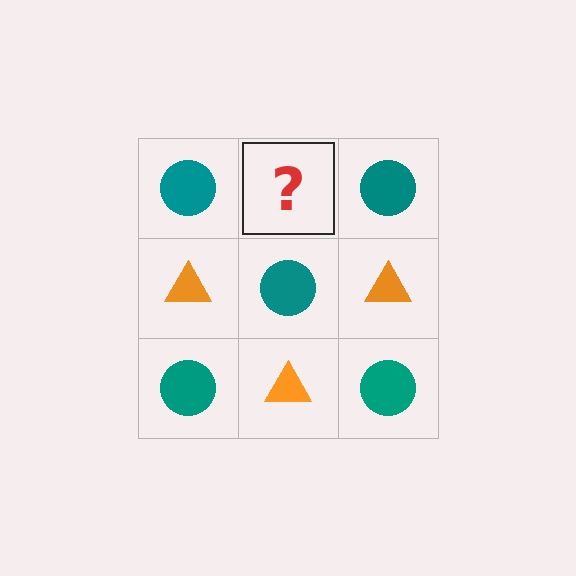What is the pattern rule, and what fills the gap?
The rule is that it alternates teal circle and orange triangle in a checkerboard pattern. The gap should be filled with an orange triangle.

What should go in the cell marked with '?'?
The missing cell should contain an orange triangle.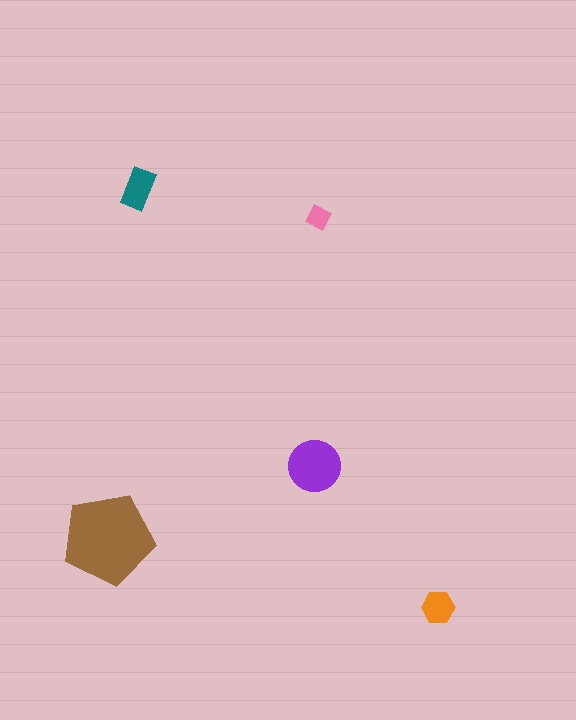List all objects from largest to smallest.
The brown pentagon, the purple circle, the teal rectangle, the orange hexagon, the pink diamond.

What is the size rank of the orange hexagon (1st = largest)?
4th.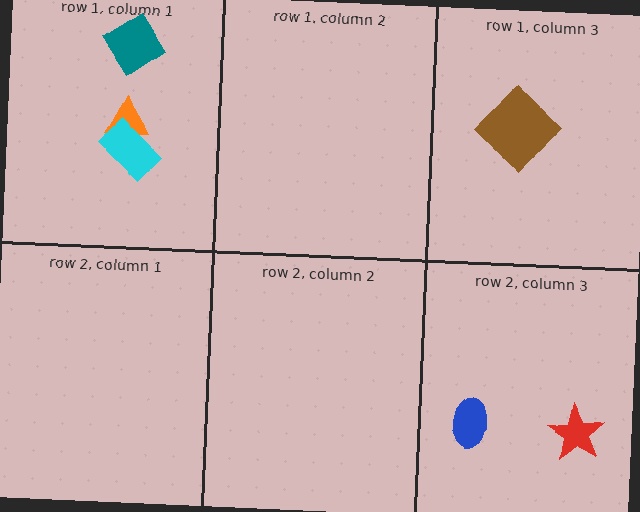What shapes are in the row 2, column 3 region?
The red star, the blue ellipse.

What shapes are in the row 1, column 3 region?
The brown diamond.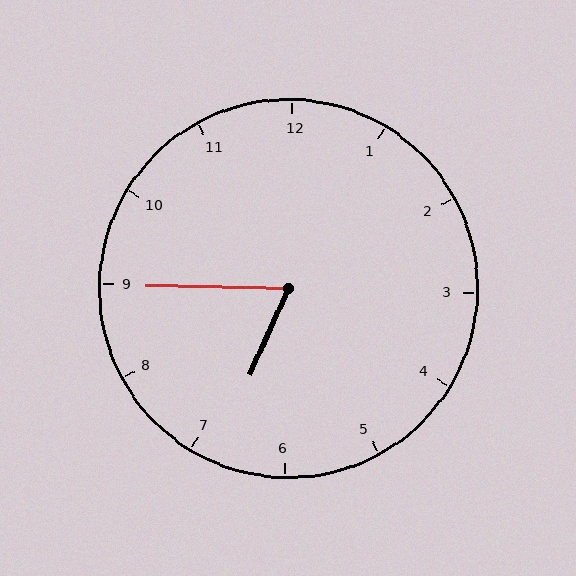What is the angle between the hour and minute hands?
Approximately 68 degrees.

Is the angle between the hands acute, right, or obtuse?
It is acute.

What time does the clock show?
6:45.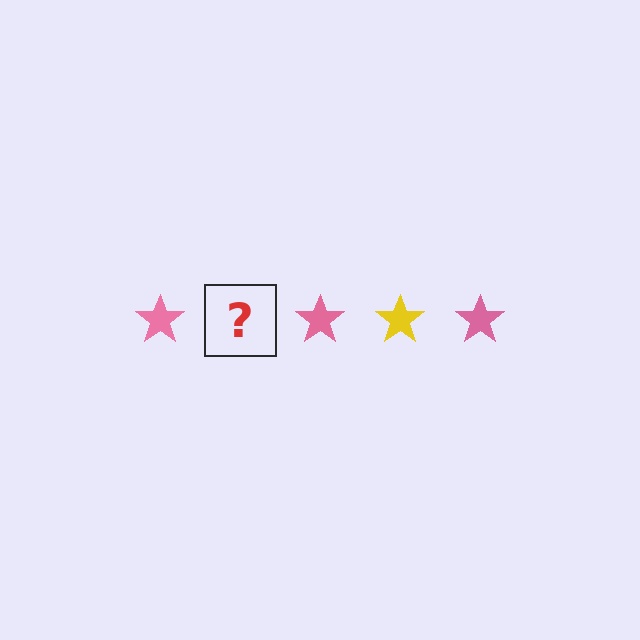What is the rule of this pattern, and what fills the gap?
The rule is that the pattern cycles through pink, yellow stars. The gap should be filled with a yellow star.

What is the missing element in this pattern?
The missing element is a yellow star.